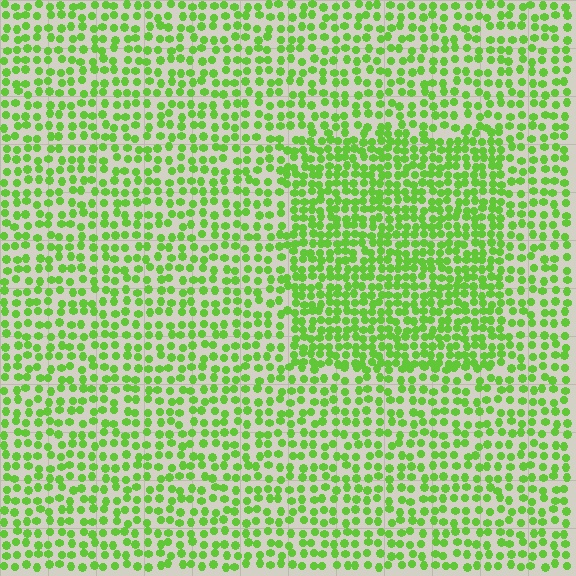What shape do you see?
I see a rectangle.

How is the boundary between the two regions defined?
The boundary is defined by a change in element density (approximately 1.7x ratio). All elements are the same color, size, and shape.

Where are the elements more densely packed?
The elements are more densely packed inside the rectangle boundary.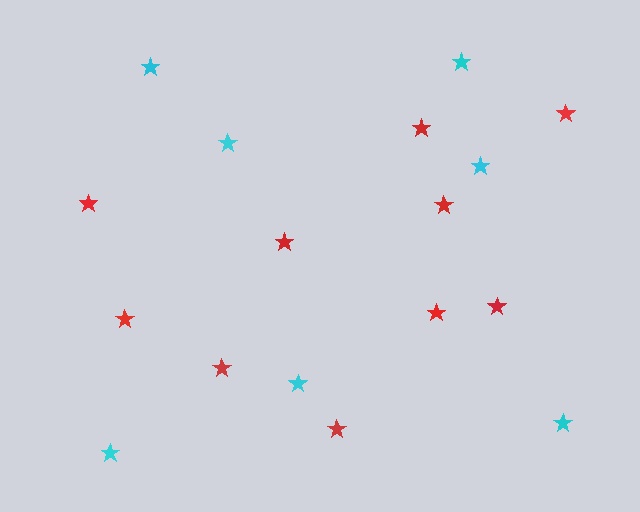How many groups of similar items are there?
There are 2 groups: one group of red stars (10) and one group of cyan stars (7).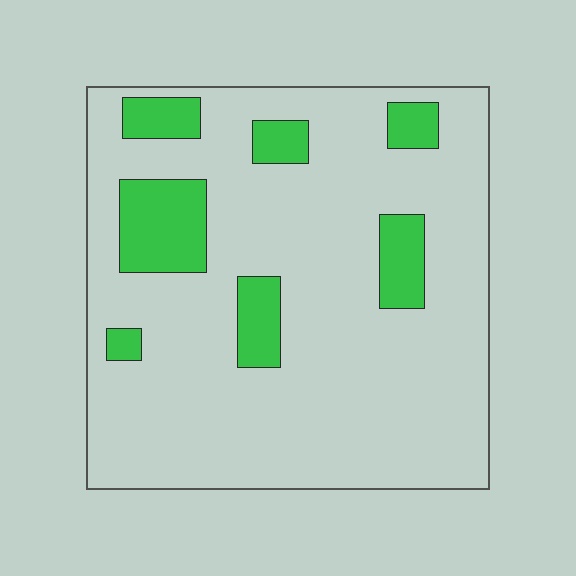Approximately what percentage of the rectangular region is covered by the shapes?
Approximately 15%.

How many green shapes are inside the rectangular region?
7.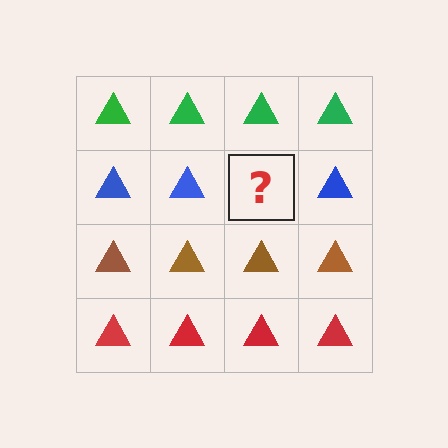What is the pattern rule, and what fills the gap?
The rule is that each row has a consistent color. The gap should be filled with a blue triangle.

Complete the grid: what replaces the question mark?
The question mark should be replaced with a blue triangle.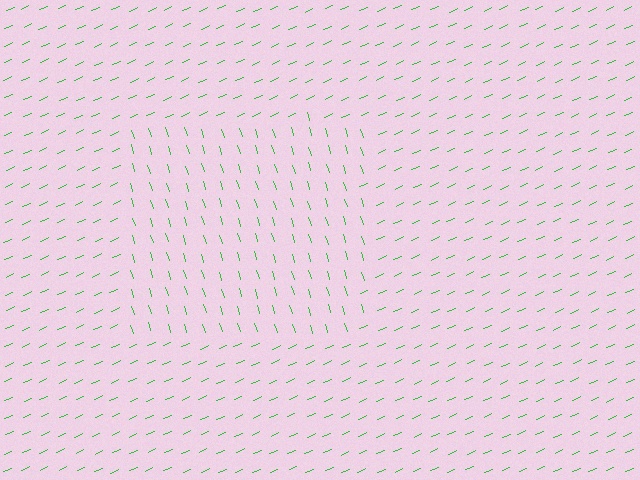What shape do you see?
I see a rectangle.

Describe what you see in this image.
The image is filled with small green line segments. A rectangle region in the image has lines oriented differently from the surrounding lines, creating a visible texture boundary.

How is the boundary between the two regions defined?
The boundary is defined purely by a change in line orientation (approximately 84 degrees difference). All lines are the same color and thickness.